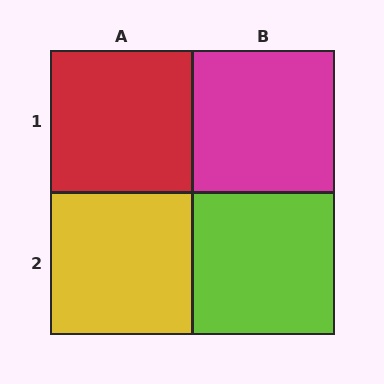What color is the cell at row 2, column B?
Lime.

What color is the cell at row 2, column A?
Yellow.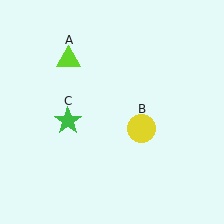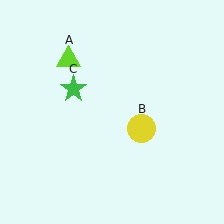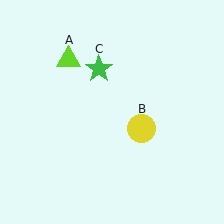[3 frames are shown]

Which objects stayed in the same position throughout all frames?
Lime triangle (object A) and yellow circle (object B) remained stationary.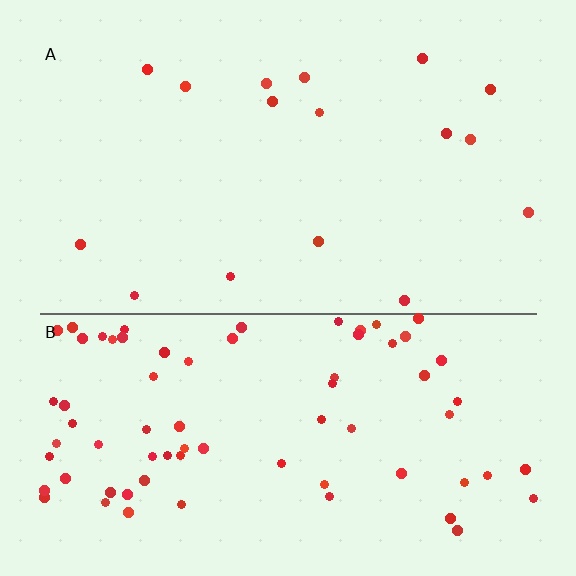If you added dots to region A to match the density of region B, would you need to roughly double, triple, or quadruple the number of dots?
Approximately quadruple.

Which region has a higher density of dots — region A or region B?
B (the bottom).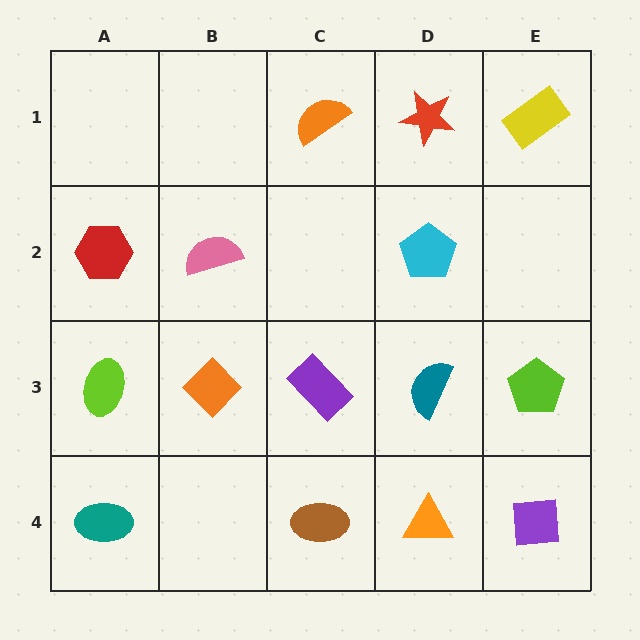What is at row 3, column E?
A lime pentagon.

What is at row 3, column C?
A purple rectangle.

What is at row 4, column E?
A purple square.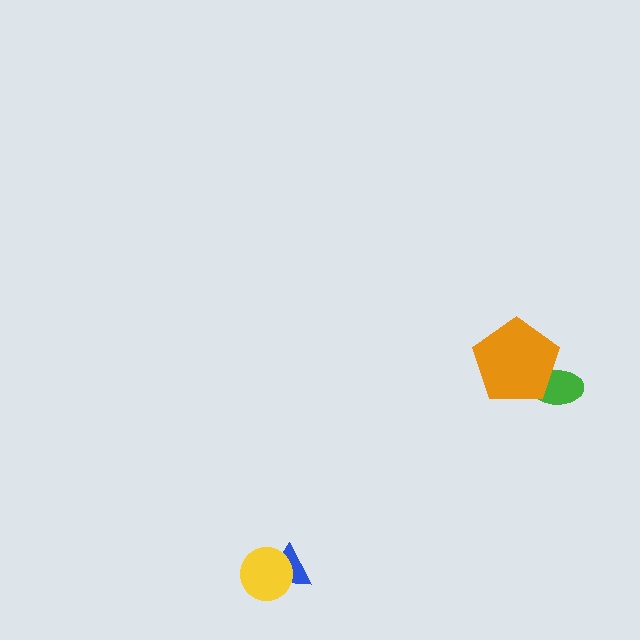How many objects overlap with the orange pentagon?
1 object overlaps with the orange pentagon.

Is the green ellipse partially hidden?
Yes, it is partially covered by another shape.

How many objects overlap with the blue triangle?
1 object overlaps with the blue triangle.